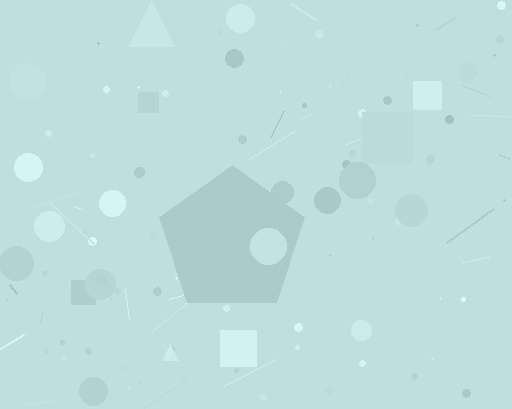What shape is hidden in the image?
A pentagon is hidden in the image.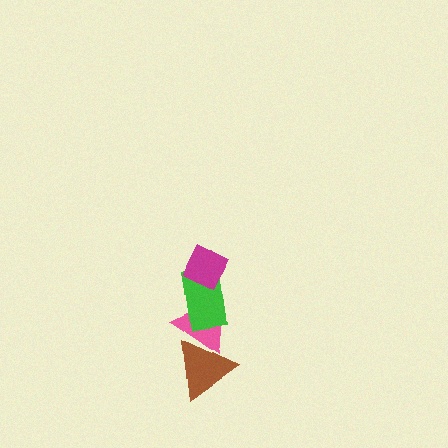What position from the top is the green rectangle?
The green rectangle is 2nd from the top.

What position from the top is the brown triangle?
The brown triangle is 4th from the top.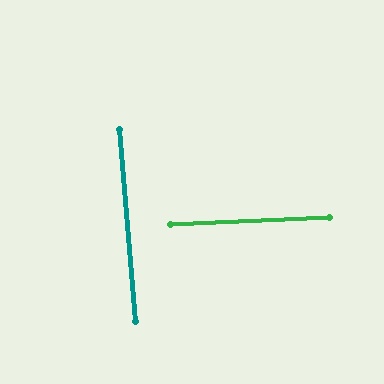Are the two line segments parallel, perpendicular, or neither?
Perpendicular — they meet at approximately 88°.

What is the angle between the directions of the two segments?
Approximately 88 degrees.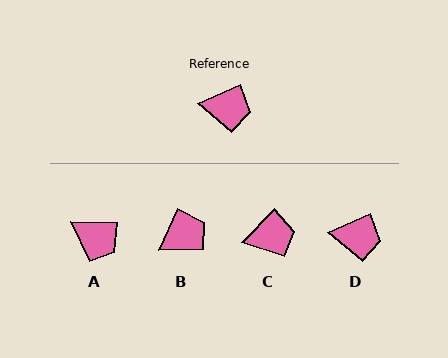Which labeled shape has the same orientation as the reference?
D.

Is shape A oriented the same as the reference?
No, it is off by about 26 degrees.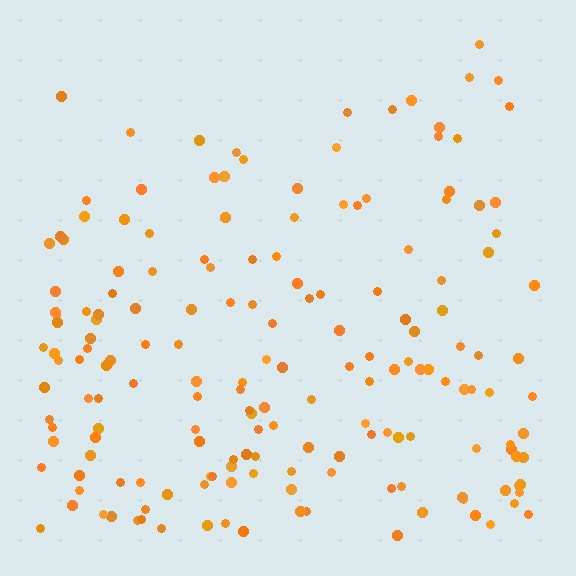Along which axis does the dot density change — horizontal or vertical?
Vertical.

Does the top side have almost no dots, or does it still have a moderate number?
Still a moderate number, just noticeably fewer than the bottom.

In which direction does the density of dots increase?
From top to bottom, with the bottom side densest.